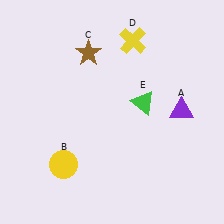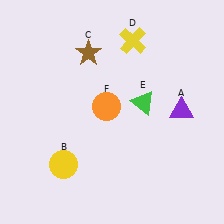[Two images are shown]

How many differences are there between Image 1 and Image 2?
There is 1 difference between the two images.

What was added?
An orange circle (F) was added in Image 2.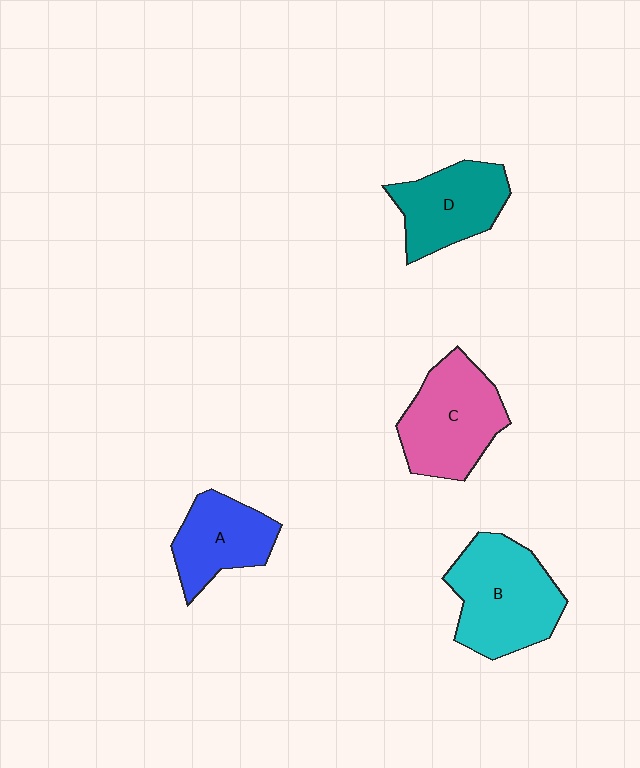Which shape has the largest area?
Shape B (cyan).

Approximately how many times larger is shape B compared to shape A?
Approximately 1.5 times.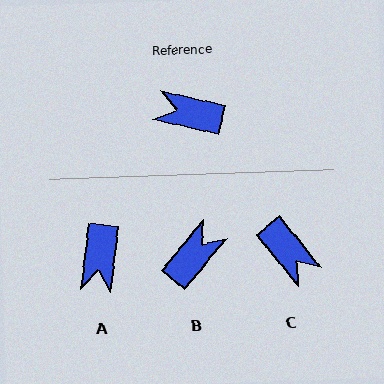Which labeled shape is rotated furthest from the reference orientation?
C, about 143 degrees away.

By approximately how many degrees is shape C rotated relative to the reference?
Approximately 143 degrees counter-clockwise.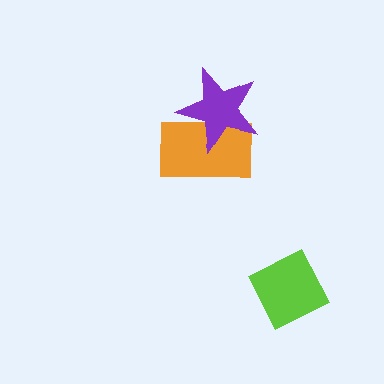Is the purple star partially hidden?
No, no other shape covers it.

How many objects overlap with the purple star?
1 object overlaps with the purple star.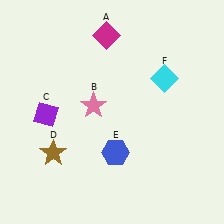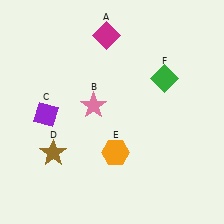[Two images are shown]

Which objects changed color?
E changed from blue to orange. F changed from cyan to green.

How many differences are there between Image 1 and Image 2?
There are 2 differences between the two images.